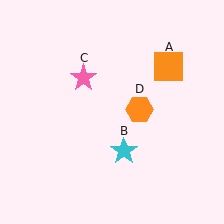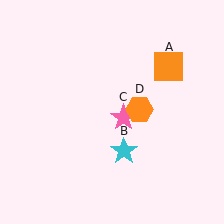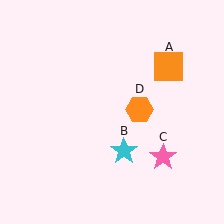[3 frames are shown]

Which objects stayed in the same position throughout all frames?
Orange square (object A) and cyan star (object B) and orange hexagon (object D) remained stationary.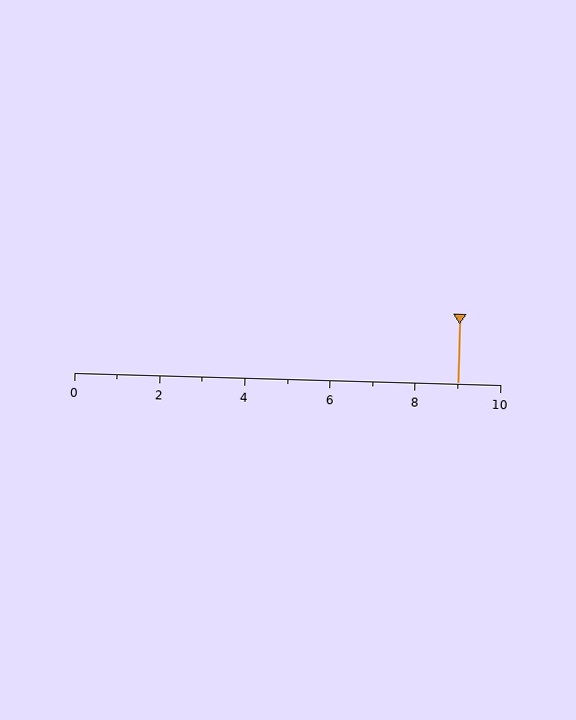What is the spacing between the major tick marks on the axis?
The major ticks are spaced 2 apart.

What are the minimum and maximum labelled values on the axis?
The axis runs from 0 to 10.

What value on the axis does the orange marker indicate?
The marker indicates approximately 9.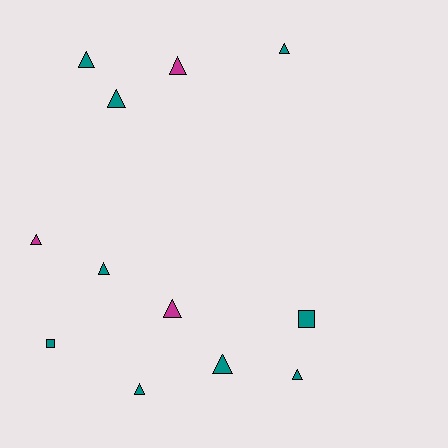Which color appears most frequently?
Teal, with 9 objects.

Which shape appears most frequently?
Triangle, with 10 objects.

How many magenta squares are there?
There are no magenta squares.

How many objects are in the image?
There are 12 objects.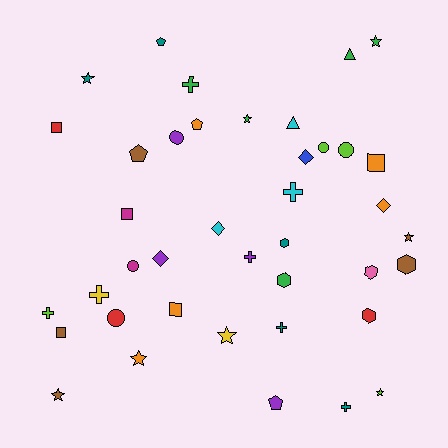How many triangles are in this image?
There are 2 triangles.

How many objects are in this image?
There are 40 objects.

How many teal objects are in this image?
There are 5 teal objects.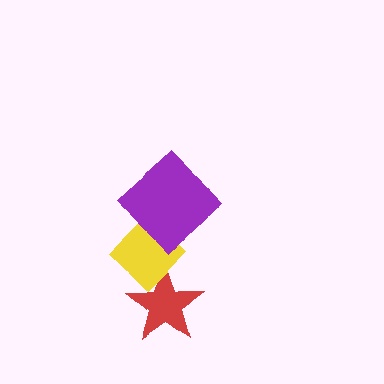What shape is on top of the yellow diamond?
The purple diamond is on top of the yellow diamond.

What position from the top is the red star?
The red star is 3rd from the top.